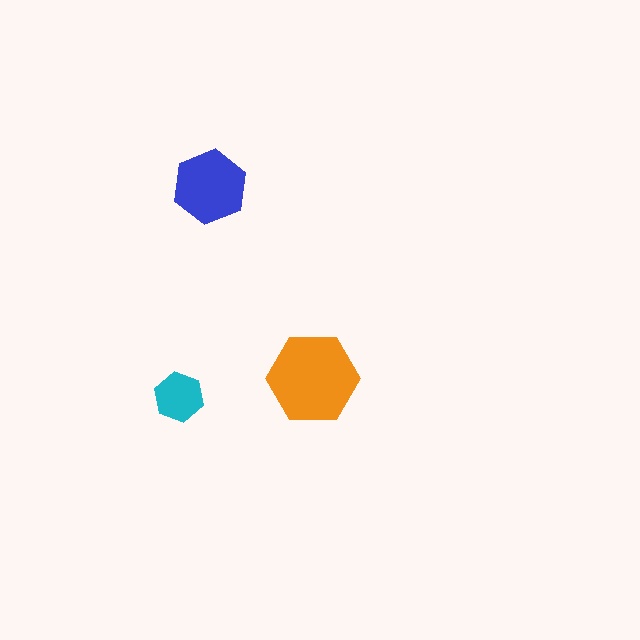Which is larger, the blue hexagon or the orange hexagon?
The orange one.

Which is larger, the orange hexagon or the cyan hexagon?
The orange one.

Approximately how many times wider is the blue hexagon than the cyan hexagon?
About 1.5 times wider.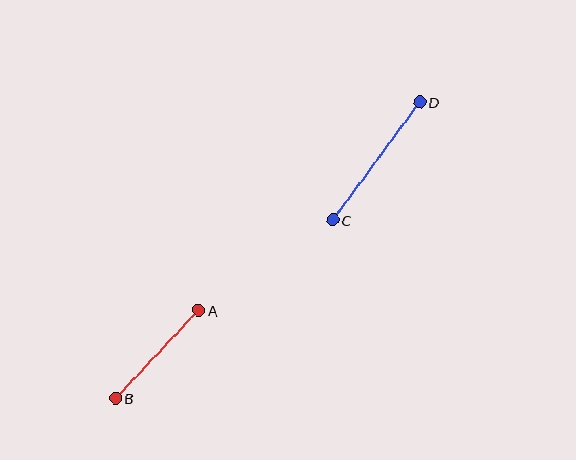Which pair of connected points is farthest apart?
Points C and D are farthest apart.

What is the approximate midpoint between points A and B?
The midpoint is at approximately (157, 354) pixels.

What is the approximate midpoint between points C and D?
The midpoint is at approximately (376, 161) pixels.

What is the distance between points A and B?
The distance is approximately 121 pixels.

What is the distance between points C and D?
The distance is approximately 146 pixels.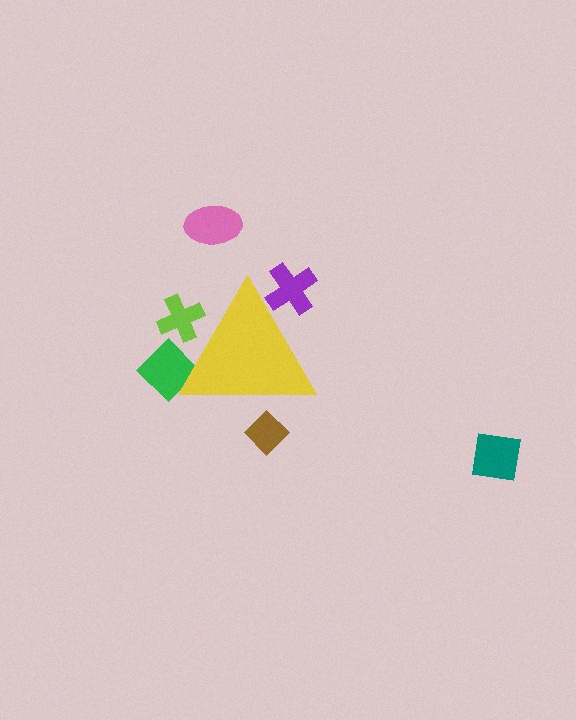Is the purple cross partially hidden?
Yes, the purple cross is partially hidden behind the yellow triangle.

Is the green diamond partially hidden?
Yes, the green diamond is partially hidden behind the yellow triangle.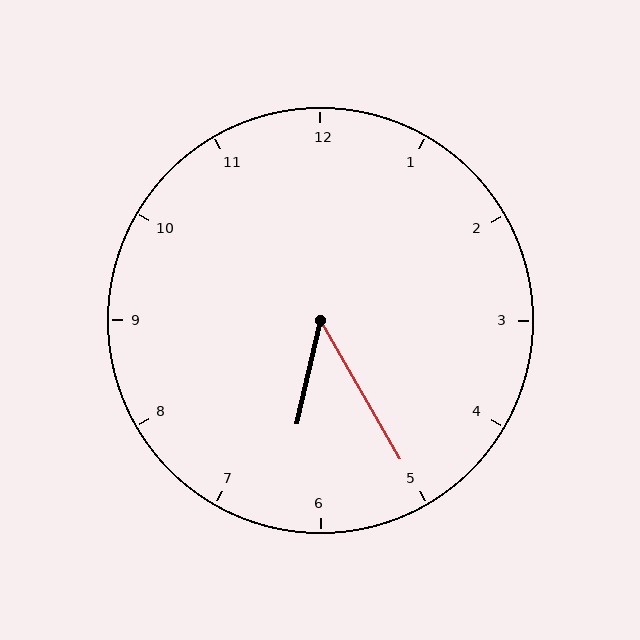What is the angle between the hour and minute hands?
Approximately 42 degrees.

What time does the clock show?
6:25.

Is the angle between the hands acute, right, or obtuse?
It is acute.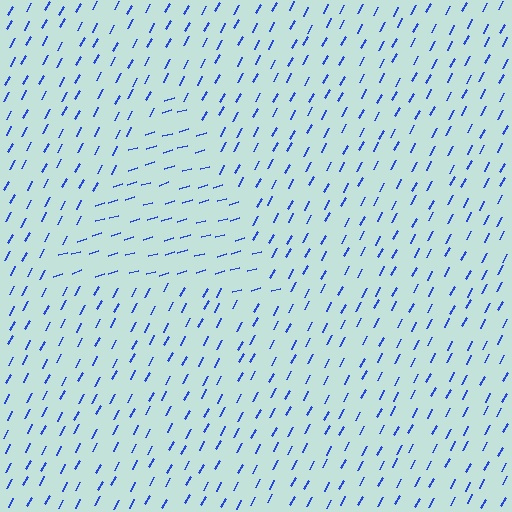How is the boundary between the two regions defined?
The boundary is defined purely by a change in line orientation (approximately 45 degrees difference). All lines are the same color and thickness.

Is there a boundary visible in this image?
Yes, there is a texture boundary formed by a change in line orientation.